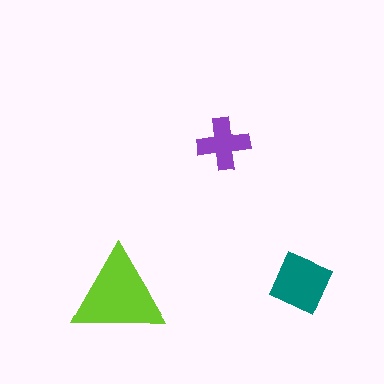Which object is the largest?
The lime triangle.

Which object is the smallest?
The purple cross.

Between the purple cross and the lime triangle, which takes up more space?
The lime triangle.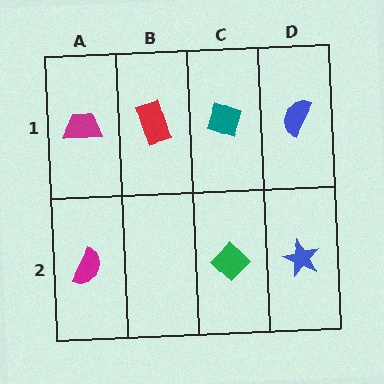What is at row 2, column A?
A magenta semicircle.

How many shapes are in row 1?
4 shapes.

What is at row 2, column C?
A green diamond.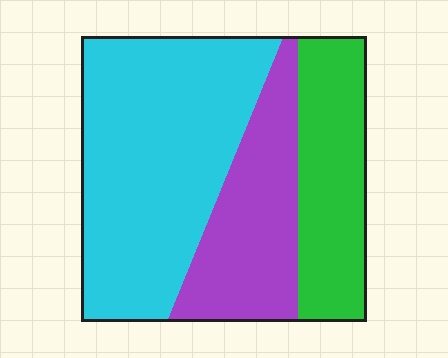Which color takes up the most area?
Cyan, at roughly 50%.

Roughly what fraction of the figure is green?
Green takes up between a sixth and a third of the figure.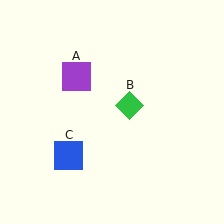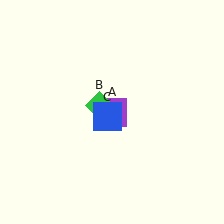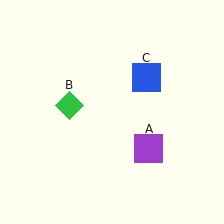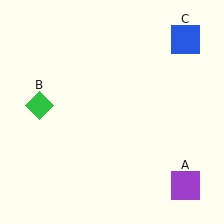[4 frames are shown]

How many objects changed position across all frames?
3 objects changed position: purple square (object A), green diamond (object B), blue square (object C).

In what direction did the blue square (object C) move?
The blue square (object C) moved up and to the right.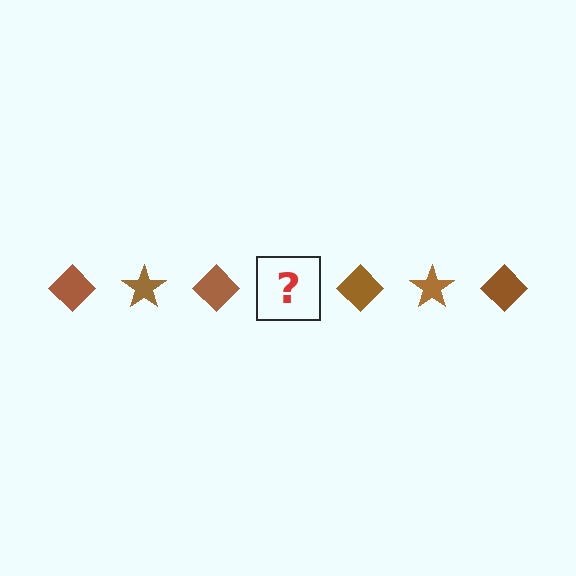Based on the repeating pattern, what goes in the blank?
The blank should be a brown star.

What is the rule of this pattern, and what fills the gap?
The rule is that the pattern cycles through diamond, star shapes in brown. The gap should be filled with a brown star.